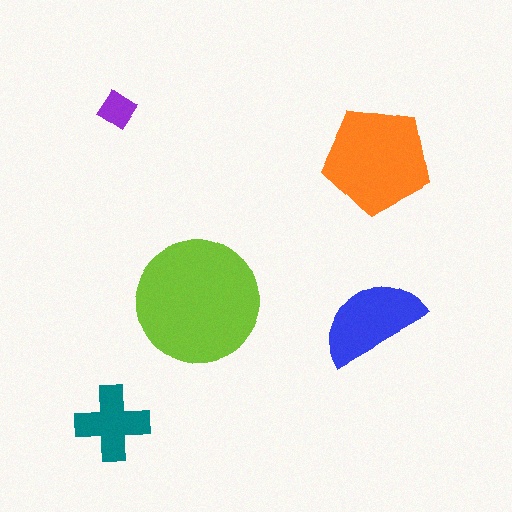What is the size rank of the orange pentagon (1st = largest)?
2nd.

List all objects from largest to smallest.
The lime circle, the orange pentagon, the blue semicircle, the teal cross, the purple diamond.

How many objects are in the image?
There are 5 objects in the image.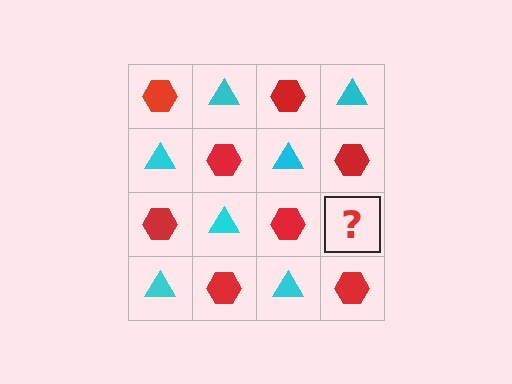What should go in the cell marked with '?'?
The missing cell should contain a cyan triangle.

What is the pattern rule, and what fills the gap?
The rule is that it alternates red hexagon and cyan triangle in a checkerboard pattern. The gap should be filled with a cyan triangle.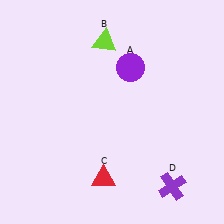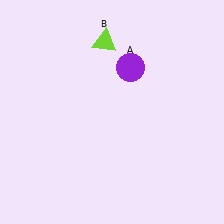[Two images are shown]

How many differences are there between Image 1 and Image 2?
There are 2 differences between the two images.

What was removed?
The red triangle (C), the purple cross (D) were removed in Image 2.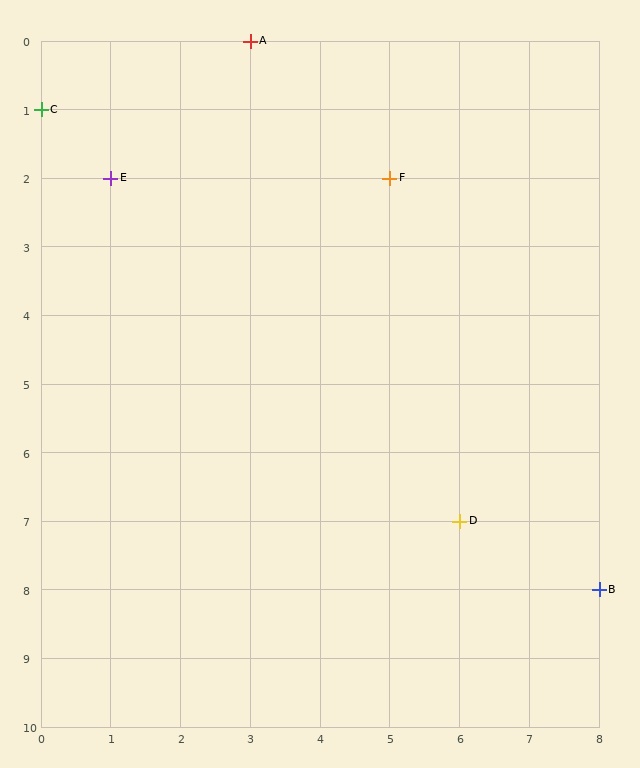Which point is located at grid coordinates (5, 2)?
Point F is at (5, 2).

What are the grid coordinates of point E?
Point E is at grid coordinates (1, 2).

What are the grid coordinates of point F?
Point F is at grid coordinates (5, 2).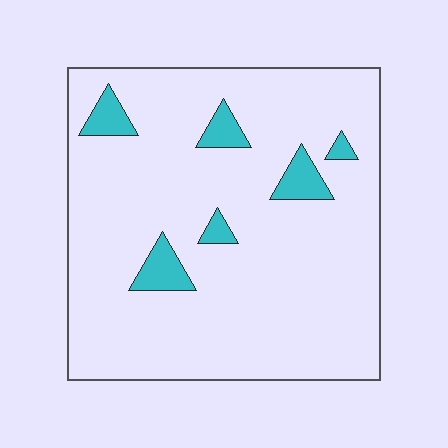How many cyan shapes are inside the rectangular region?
6.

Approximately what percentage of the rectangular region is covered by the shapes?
Approximately 10%.